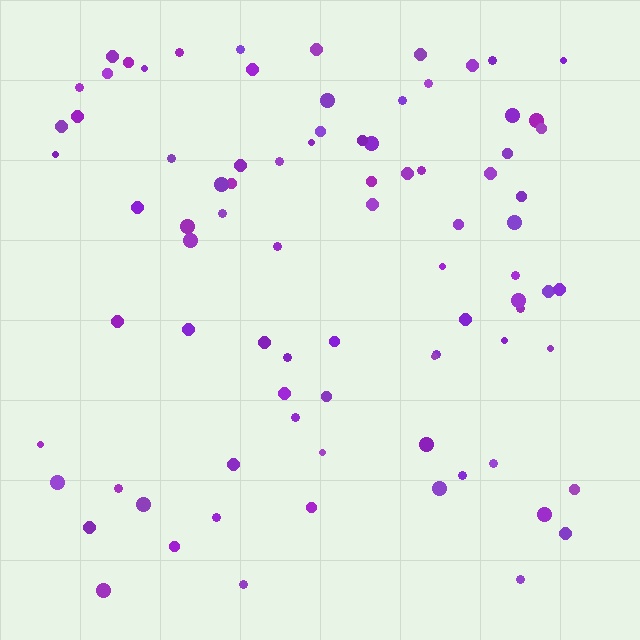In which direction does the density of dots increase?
From bottom to top, with the top side densest.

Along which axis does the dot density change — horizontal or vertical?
Vertical.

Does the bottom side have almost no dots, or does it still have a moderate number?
Still a moderate number, just noticeably fewer than the top.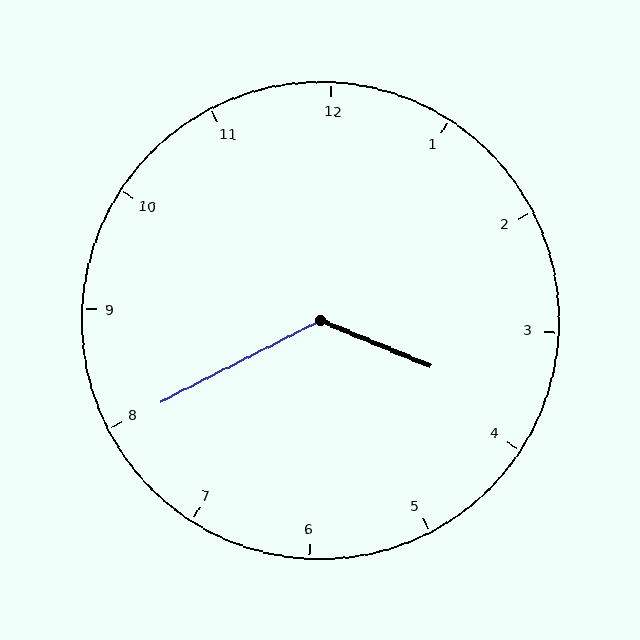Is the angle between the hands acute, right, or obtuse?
It is obtuse.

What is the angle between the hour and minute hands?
Approximately 130 degrees.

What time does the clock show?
3:40.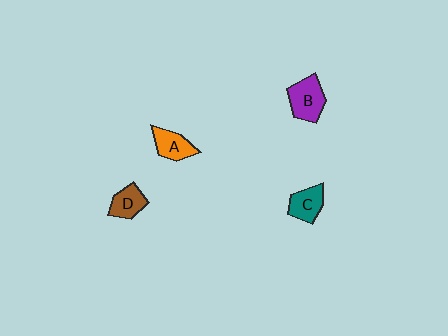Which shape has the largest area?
Shape B (purple).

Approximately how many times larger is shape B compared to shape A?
Approximately 1.3 times.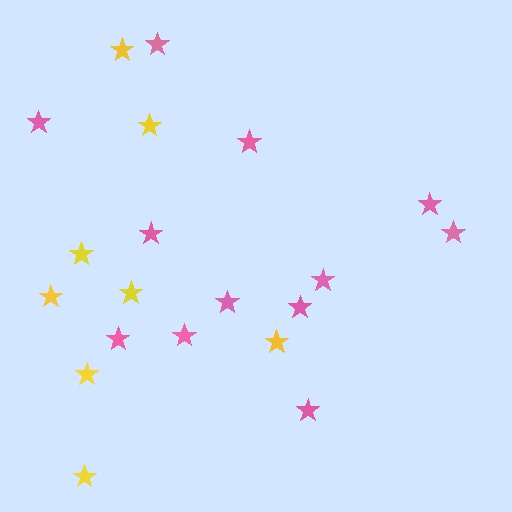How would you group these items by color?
There are 2 groups: one group of pink stars (12) and one group of yellow stars (8).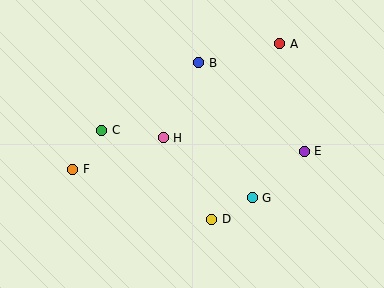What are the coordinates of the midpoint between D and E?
The midpoint between D and E is at (258, 185).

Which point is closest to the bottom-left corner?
Point F is closest to the bottom-left corner.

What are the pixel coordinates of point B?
Point B is at (199, 63).